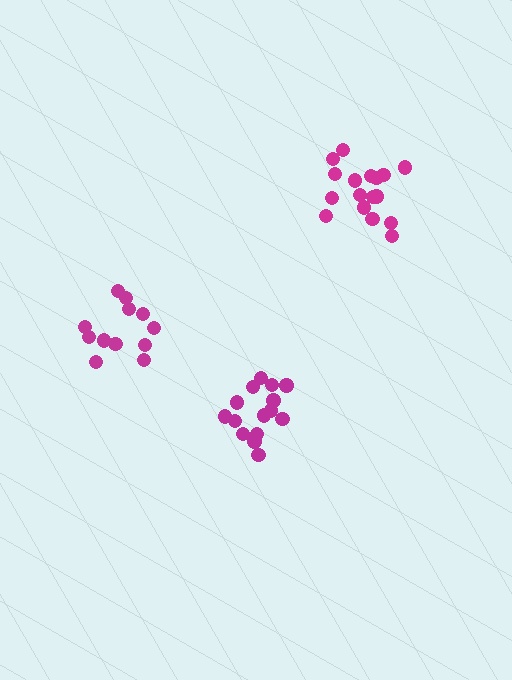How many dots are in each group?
Group 1: 12 dots, Group 2: 17 dots, Group 3: 15 dots (44 total).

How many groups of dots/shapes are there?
There are 3 groups.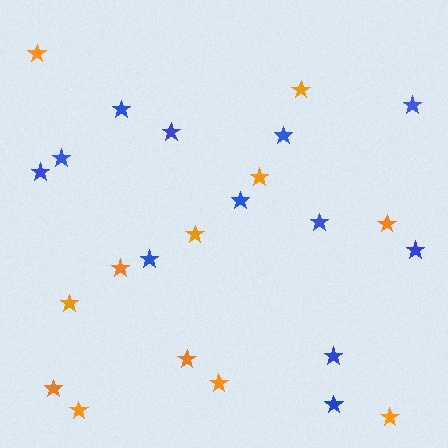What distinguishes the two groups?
There are 2 groups: one group of orange stars (12) and one group of blue stars (12).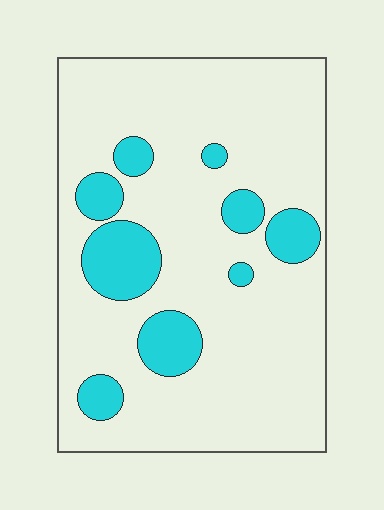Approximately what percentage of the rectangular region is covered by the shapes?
Approximately 15%.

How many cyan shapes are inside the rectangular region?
9.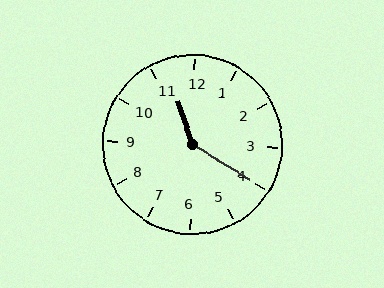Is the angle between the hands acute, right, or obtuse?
It is obtuse.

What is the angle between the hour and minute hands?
Approximately 140 degrees.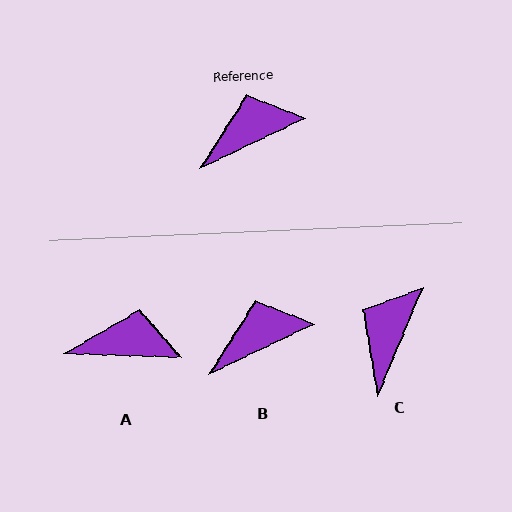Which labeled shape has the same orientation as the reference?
B.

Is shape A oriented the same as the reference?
No, it is off by about 27 degrees.